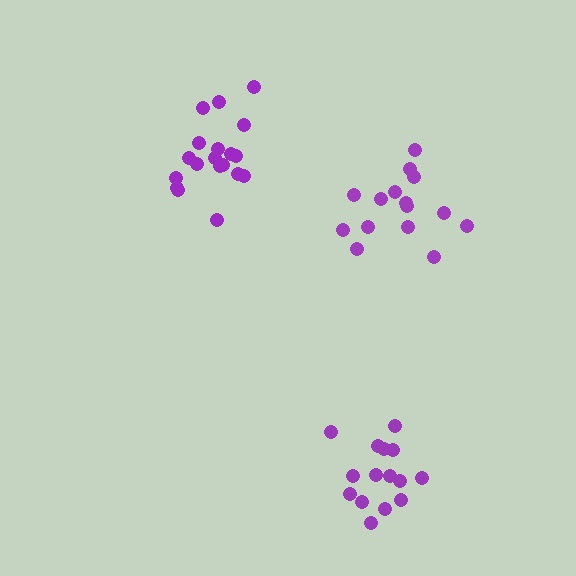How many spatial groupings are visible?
There are 3 spatial groupings.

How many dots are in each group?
Group 1: 19 dots, Group 2: 15 dots, Group 3: 15 dots (49 total).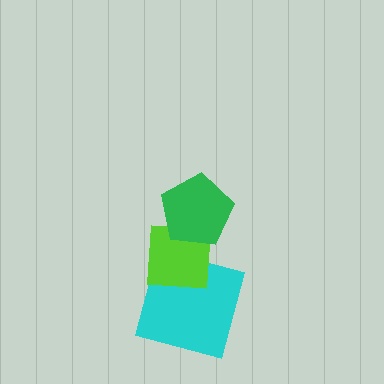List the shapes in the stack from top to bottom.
From top to bottom: the green pentagon, the lime square, the cyan square.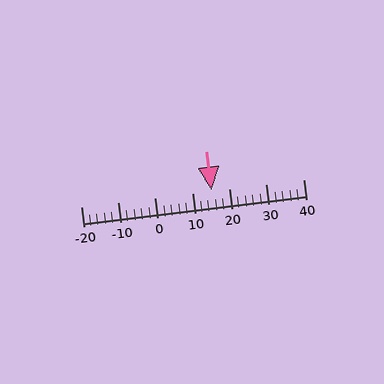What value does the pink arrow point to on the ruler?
The pink arrow points to approximately 15.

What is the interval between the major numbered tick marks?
The major tick marks are spaced 10 units apart.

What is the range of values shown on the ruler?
The ruler shows values from -20 to 40.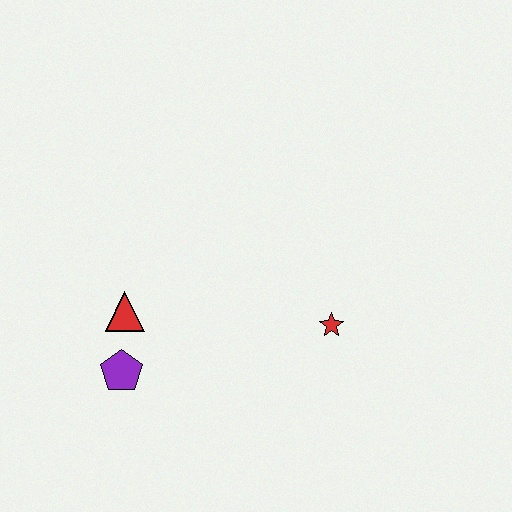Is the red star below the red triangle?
Yes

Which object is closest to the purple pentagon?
The red triangle is closest to the purple pentagon.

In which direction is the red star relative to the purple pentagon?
The red star is to the right of the purple pentagon.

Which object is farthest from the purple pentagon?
The red star is farthest from the purple pentagon.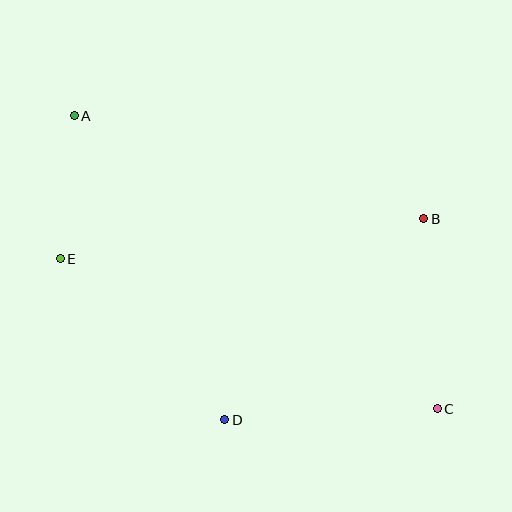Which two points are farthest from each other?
Points A and C are farthest from each other.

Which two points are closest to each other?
Points A and E are closest to each other.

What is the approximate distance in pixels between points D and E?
The distance between D and E is approximately 230 pixels.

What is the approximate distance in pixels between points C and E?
The distance between C and E is approximately 406 pixels.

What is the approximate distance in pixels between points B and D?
The distance between B and D is approximately 283 pixels.